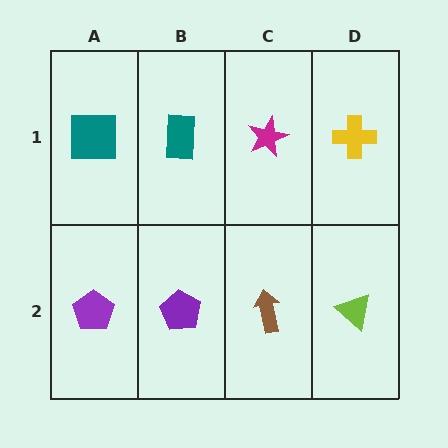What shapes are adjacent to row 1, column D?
A lime triangle (row 2, column D), a magenta star (row 1, column C).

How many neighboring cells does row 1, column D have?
2.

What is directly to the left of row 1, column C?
A teal rectangle.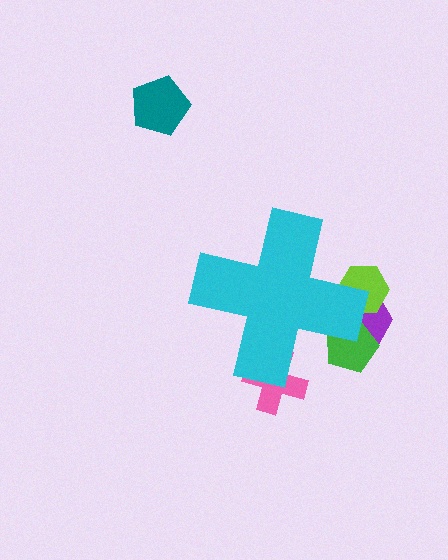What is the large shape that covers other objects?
A cyan cross.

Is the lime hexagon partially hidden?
Yes, the lime hexagon is partially hidden behind the cyan cross.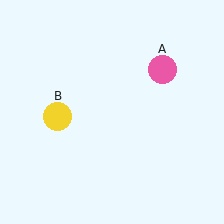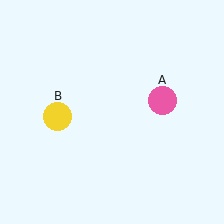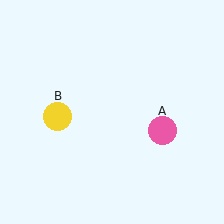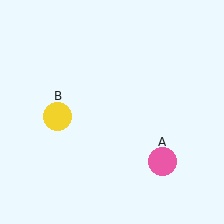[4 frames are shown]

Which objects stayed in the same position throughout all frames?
Yellow circle (object B) remained stationary.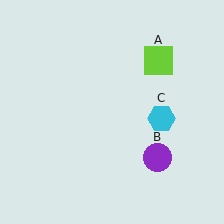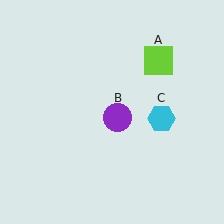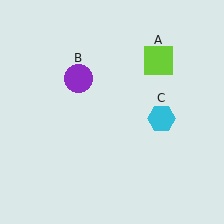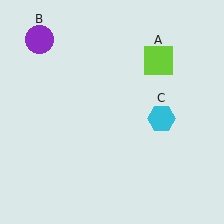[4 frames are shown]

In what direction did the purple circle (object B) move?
The purple circle (object B) moved up and to the left.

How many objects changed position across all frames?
1 object changed position: purple circle (object B).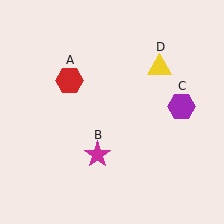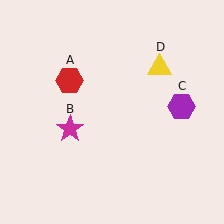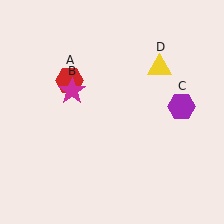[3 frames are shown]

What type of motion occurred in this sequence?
The magenta star (object B) rotated clockwise around the center of the scene.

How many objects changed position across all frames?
1 object changed position: magenta star (object B).